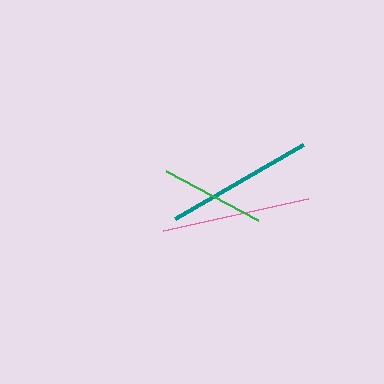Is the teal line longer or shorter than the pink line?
The pink line is longer than the teal line.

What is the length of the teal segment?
The teal segment is approximately 147 pixels long.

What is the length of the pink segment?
The pink segment is approximately 148 pixels long.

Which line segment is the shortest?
The green line is the shortest at approximately 104 pixels.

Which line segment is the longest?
The pink line is the longest at approximately 148 pixels.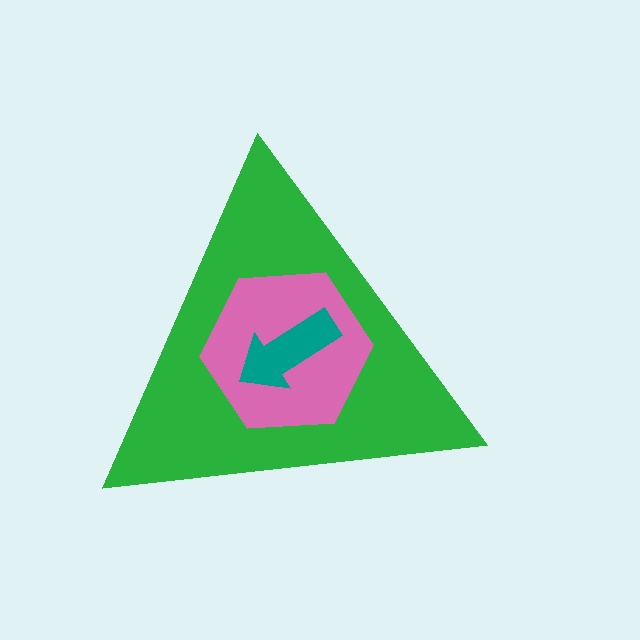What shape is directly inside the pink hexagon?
The teal arrow.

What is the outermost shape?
The green triangle.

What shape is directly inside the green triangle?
The pink hexagon.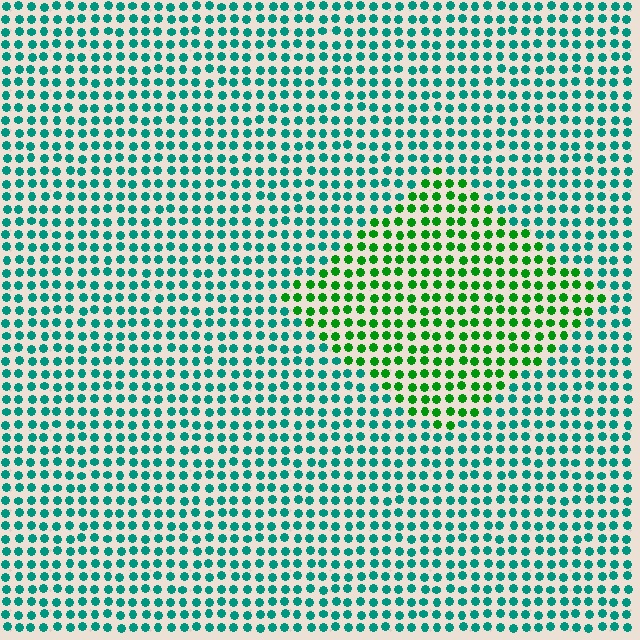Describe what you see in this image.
The image is filled with small teal elements in a uniform arrangement. A diamond-shaped region is visible where the elements are tinted to a slightly different hue, forming a subtle color boundary.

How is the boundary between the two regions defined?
The boundary is defined purely by a slight shift in hue (about 46 degrees). Spacing, size, and orientation are identical on both sides.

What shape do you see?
I see a diamond.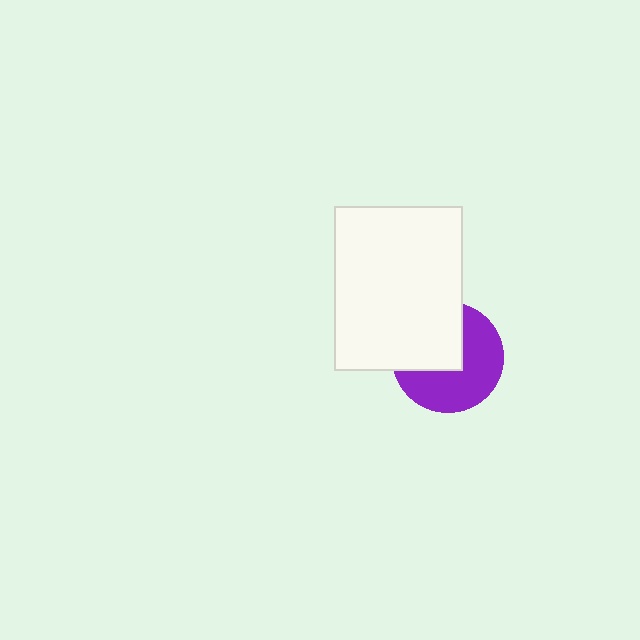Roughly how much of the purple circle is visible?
About half of it is visible (roughly 56%).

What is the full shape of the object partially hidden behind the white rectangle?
The partially hidden object is a purple circle.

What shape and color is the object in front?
The object in front is a white rectangle.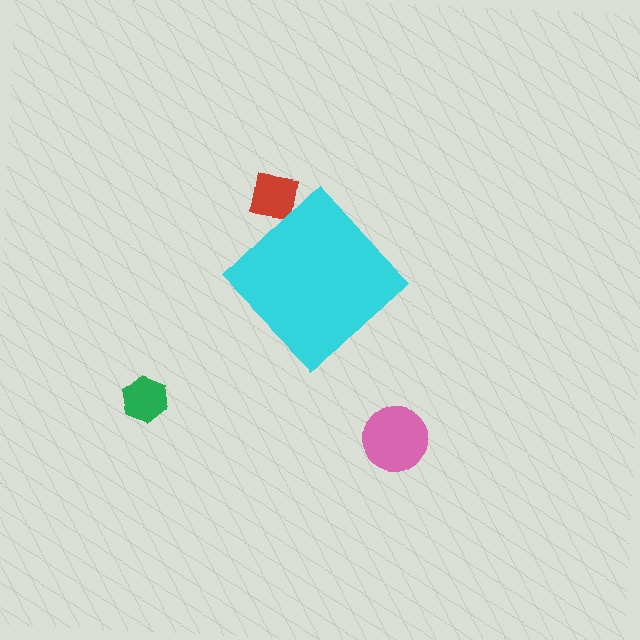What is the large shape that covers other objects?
A cyan diamond.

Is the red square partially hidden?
Yes, the red square is partially hidden behind the cyan diamond.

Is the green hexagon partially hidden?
No, the green hexagon is fully visible.